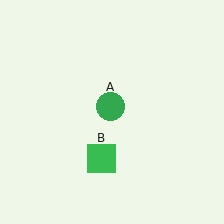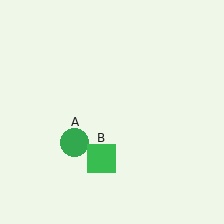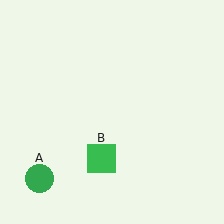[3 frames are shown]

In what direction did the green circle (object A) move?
The green circle (object A) moved down and to the left.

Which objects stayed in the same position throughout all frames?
Green square (object B) remained stationary.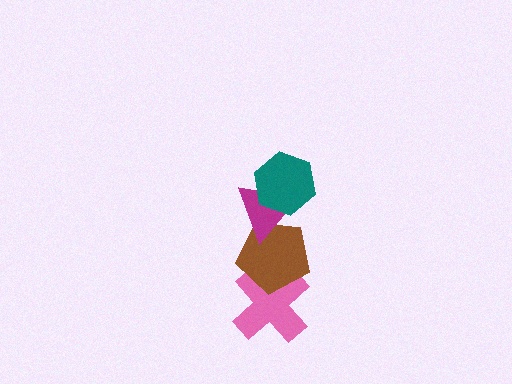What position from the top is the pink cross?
The pink cross is 4th from the top.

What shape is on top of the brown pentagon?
The magenta triangle is on top of the brown pentagon.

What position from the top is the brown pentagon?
The brown pentagon is 3rd from the top.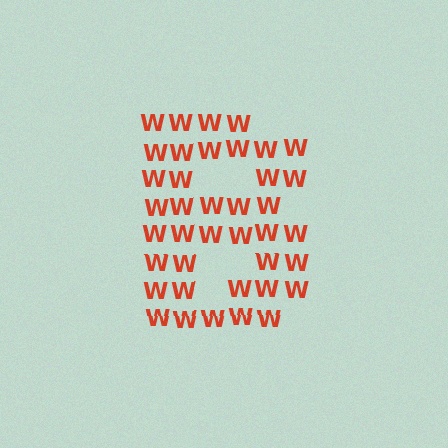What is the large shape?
The large shape is the letter B.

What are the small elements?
The small elements are letter W's.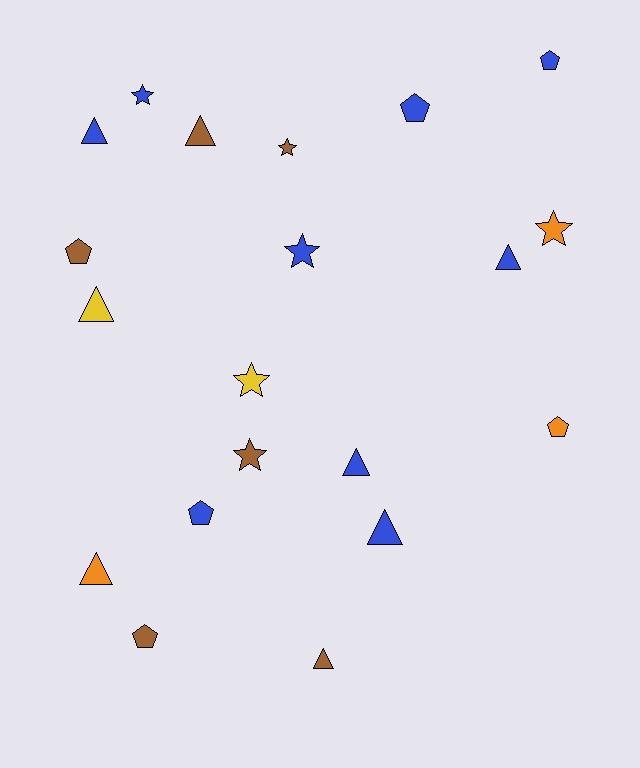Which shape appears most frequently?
Triangle, with 8 objects.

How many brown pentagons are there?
There are 2 brown pentagons.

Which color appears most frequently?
Blue, with 9 objects.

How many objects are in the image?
There are 20 objects.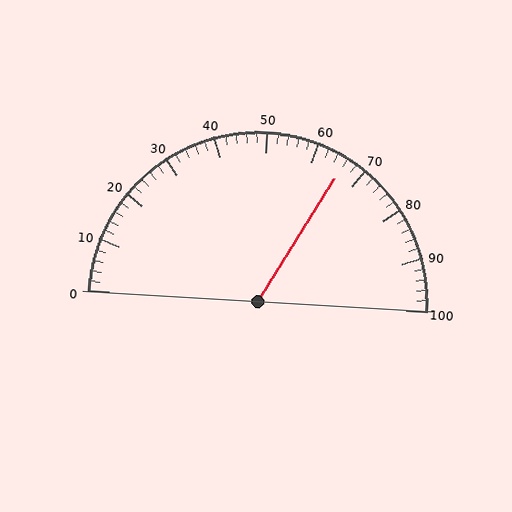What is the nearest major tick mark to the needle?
The nearest major tick mark is 70.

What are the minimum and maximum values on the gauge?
The gauge ranges from 0 to 100.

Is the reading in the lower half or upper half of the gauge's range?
The reading is in the upper half of the range (0 to 100).